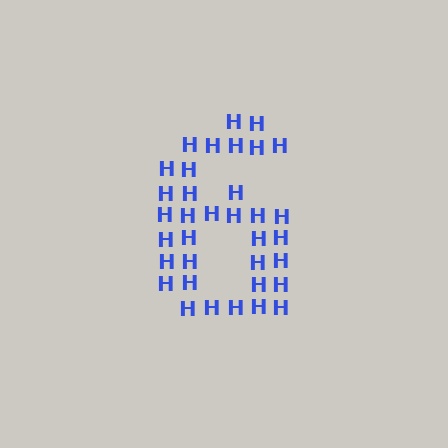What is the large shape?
The large shape is the digit 6.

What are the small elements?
The small elements are letter H's.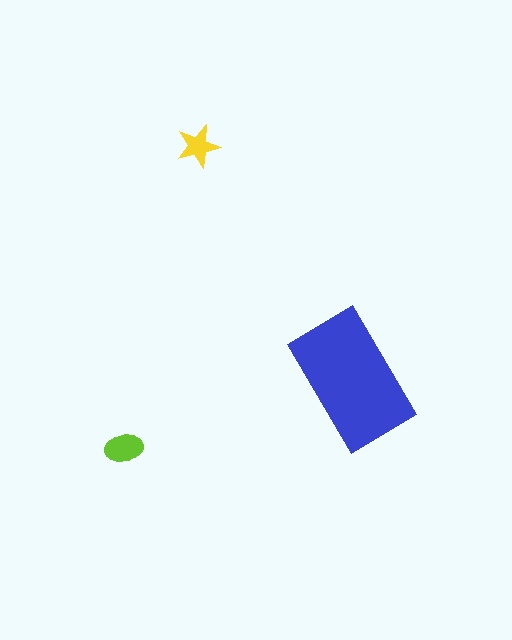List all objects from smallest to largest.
The yellow star, the lime ellipse, the blue rectangle.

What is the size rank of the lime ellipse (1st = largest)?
2nd.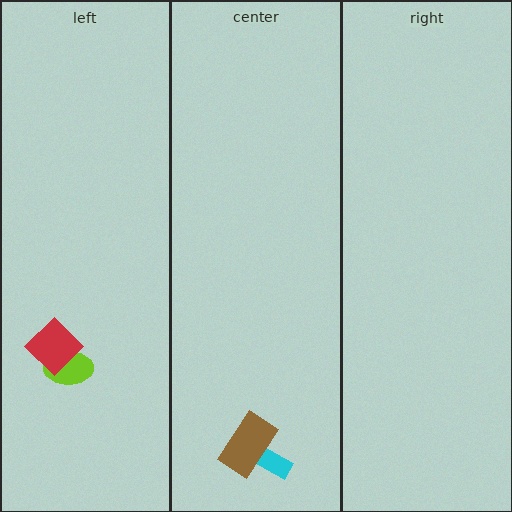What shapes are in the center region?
The cyan arrow, the brown rectangle.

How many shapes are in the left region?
2.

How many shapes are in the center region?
2.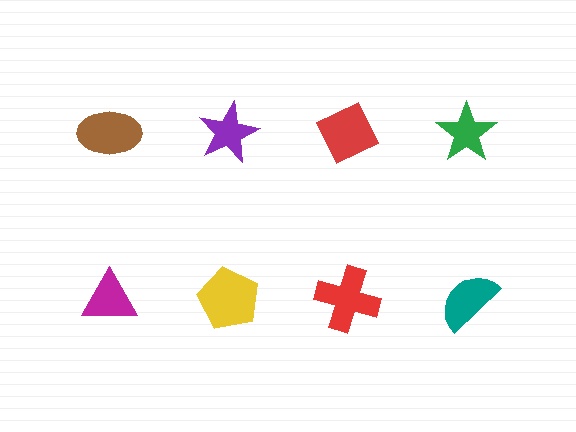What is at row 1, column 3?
A red diamond.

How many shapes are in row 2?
4 shapes.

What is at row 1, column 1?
A brown ellipse.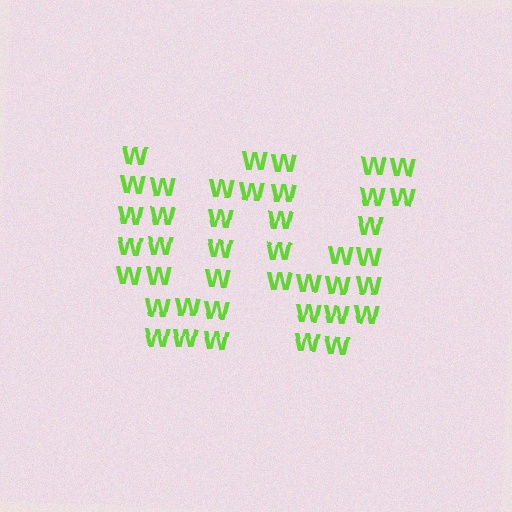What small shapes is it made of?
It is made of small letter W's.